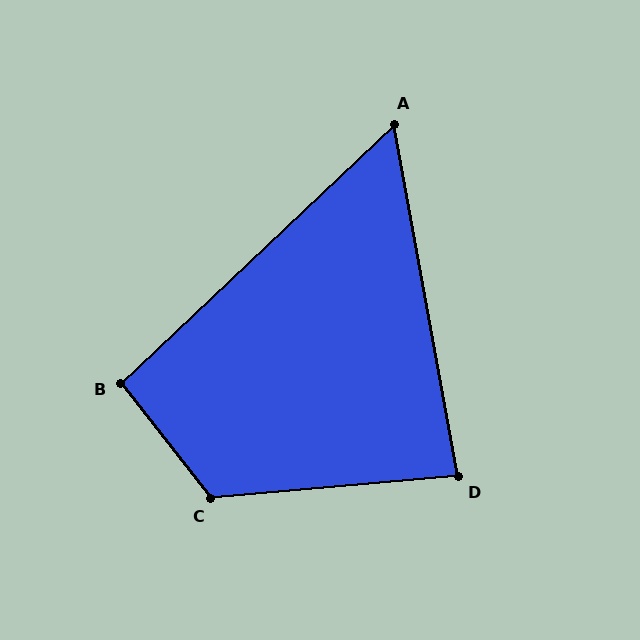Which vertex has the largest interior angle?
C, at approximately 123 degrees.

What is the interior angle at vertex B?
Approximately 95 degrees (obtuse).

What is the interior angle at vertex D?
Approximately 85 degrees (acute).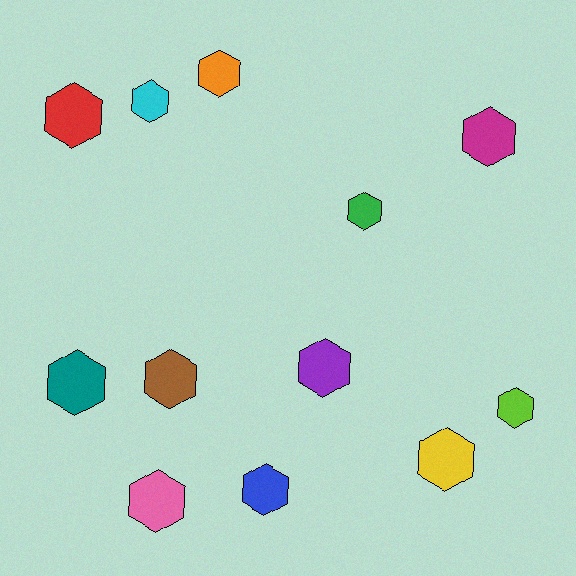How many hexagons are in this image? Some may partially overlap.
There are 12 hexagons.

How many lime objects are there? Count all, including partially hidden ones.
There is 1 lime object.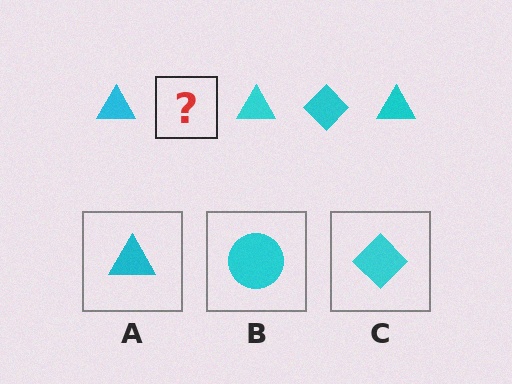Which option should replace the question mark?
Option C.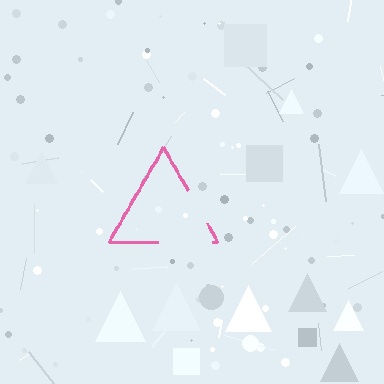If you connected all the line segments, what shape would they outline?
They would outline a triangle.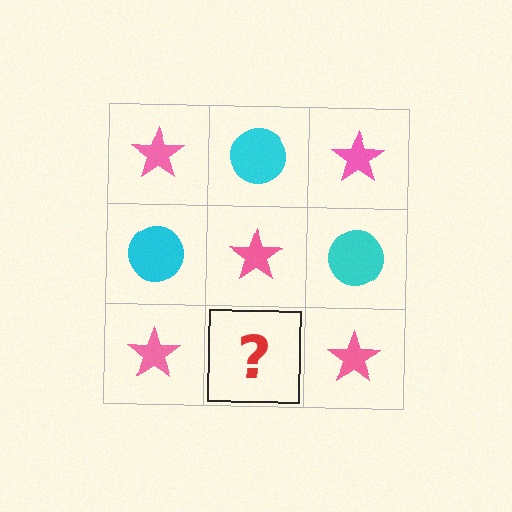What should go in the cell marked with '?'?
The missing cell should contain a cyan circle.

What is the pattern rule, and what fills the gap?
The rule is that it alternates pink star and cyan circle in a checkerboard pattern. The gap should be filled with a cyan circle.